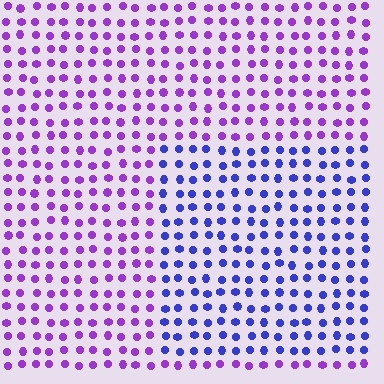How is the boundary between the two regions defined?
The boundary is defined purely by a slight shift in hue (about 42 degrees). Spacing, size, and orientation are identical on both sides.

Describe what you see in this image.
The image is filled with small purple elements in a uniform arrangement. A rectangle-shaped region is visible where the elements are tinted to a slightly different hue, forming a subtle color boundary.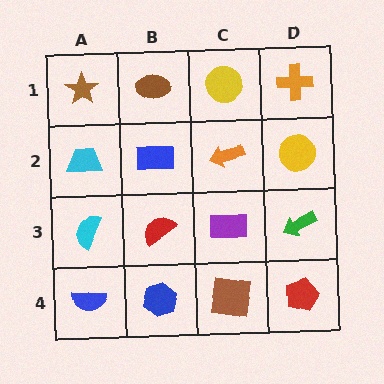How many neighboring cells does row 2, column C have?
4.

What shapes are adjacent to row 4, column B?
A red semicircle (row 3, column B), a blue semicircle (row 4, column A), a brown square (row 4, column C).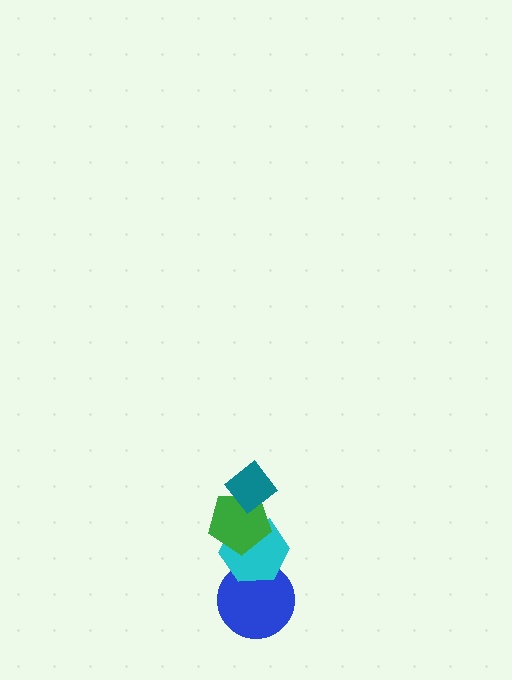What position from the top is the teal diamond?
The teal diamond is 1st from the top.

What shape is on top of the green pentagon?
The teal diamond is on top of the green pentagon.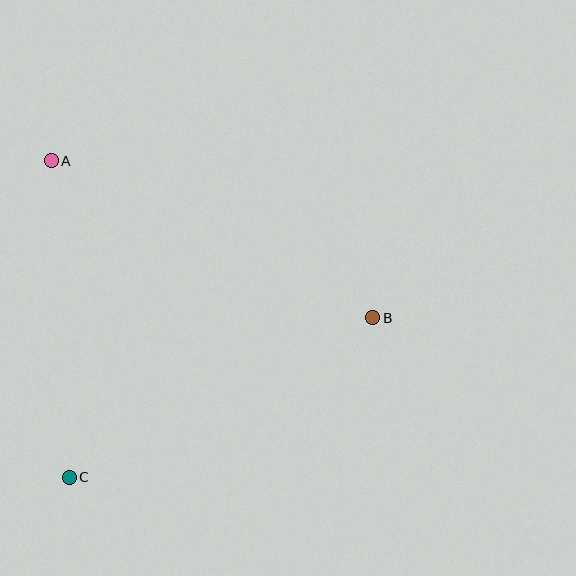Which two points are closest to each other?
Points A and C are closest to each other.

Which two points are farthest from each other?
Points A and B are farthest from each other.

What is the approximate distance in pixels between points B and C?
The distance between B and C is approximately 343 pixels.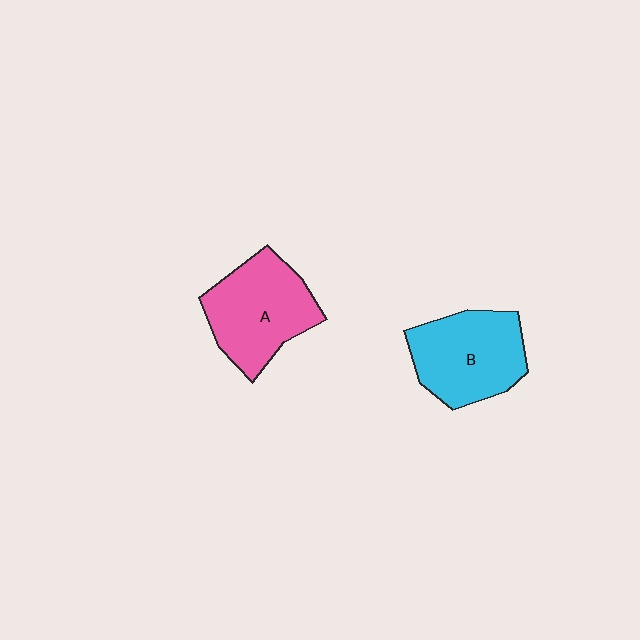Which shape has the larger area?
Shape A (pink).